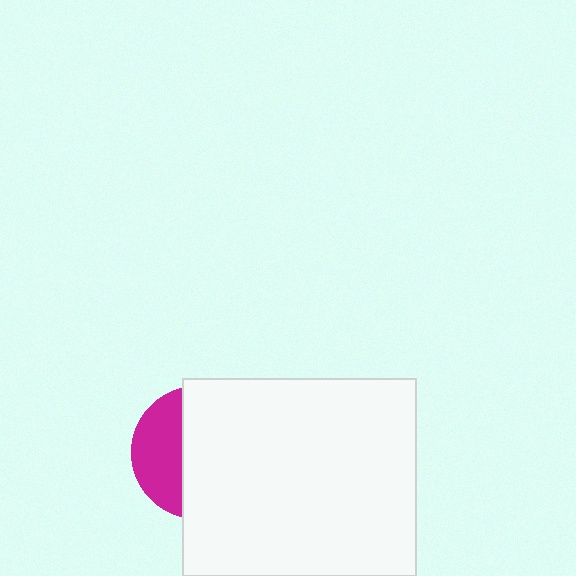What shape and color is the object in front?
The object in front is a white rectangle.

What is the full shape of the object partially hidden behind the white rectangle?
The partially hidden object is a magenta circle.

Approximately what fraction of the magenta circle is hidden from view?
Roughly 65% of the magenta circle is hidden behind the white rectangle.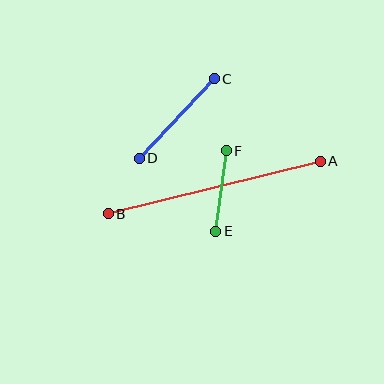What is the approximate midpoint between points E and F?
The midpoint is at approximately (221, 191) pixels.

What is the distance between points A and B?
The distance is approximately 218 pixels.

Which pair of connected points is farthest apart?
Points A and B are farthest apart.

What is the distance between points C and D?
The distance is approximately 109 pixels.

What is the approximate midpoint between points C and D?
The midpoint is at approximately (177, 118) pixels.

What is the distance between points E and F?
The distance is approximately 81 pixels.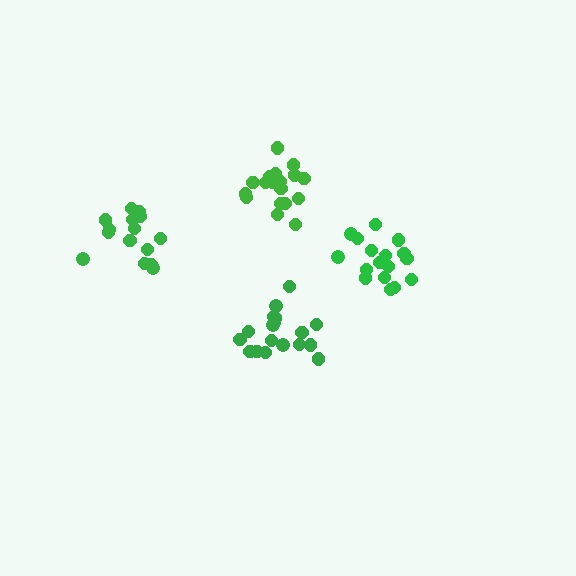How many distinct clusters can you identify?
There are 4 distinct clusters.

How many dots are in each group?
Group 1: 17 dots, Group 2: 15 dots, Group 3: 18 dots, Group 4: 18 dots (68 total).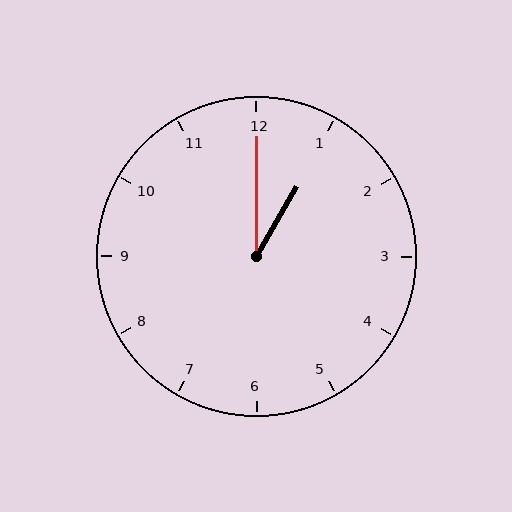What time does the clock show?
1:00.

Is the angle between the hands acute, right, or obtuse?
It is acute.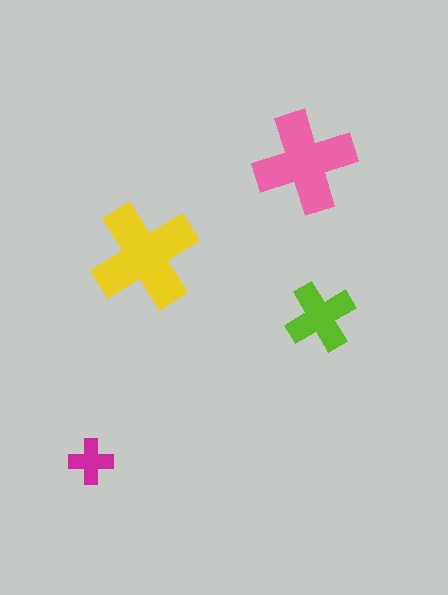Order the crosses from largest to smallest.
the yellow one, the pink one, the lime one, the magenta one.